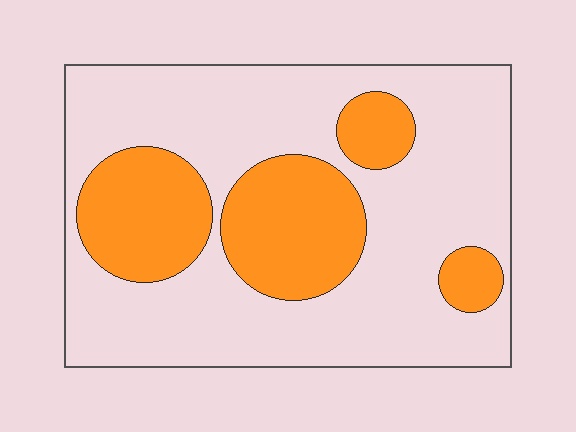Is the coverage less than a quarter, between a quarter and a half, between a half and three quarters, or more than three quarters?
Between a quarter and a half.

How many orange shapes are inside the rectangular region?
4.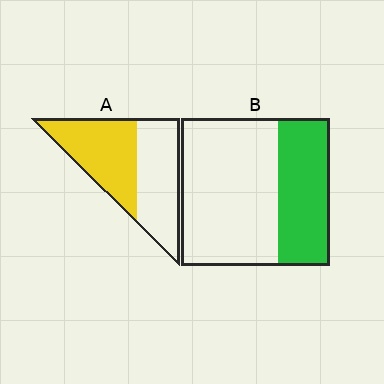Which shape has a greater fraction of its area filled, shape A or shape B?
Shape A.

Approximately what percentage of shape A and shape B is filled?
A is approximately 50% and B is approximately 35%.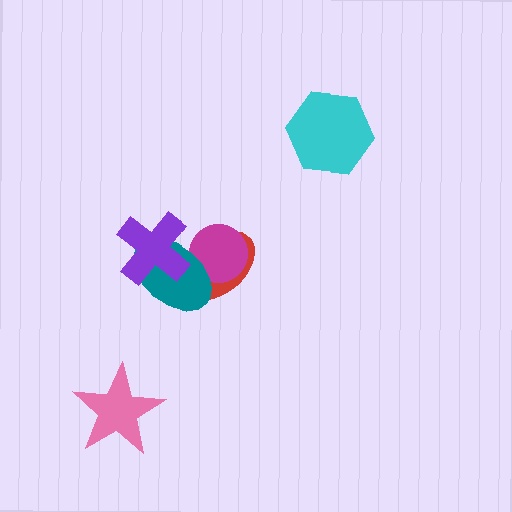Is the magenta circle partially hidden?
Yes, it is partially covered by another shape.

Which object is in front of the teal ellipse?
The purple cross is in front of the teal ellipse.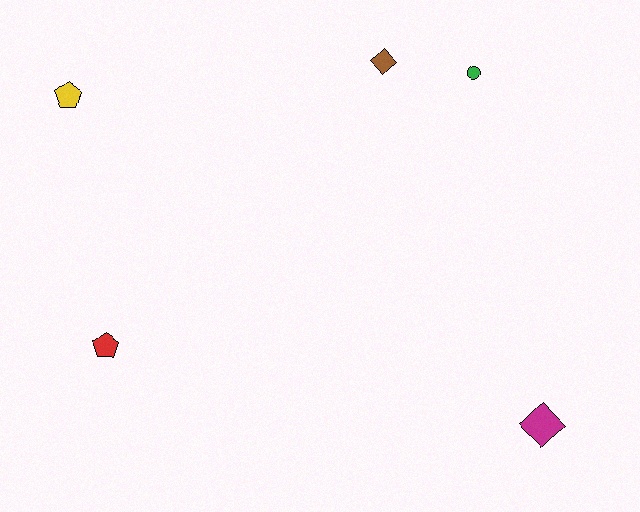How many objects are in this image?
There are 5 objects.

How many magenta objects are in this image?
There is 1 magenta object.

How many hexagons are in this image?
There are no hexagons.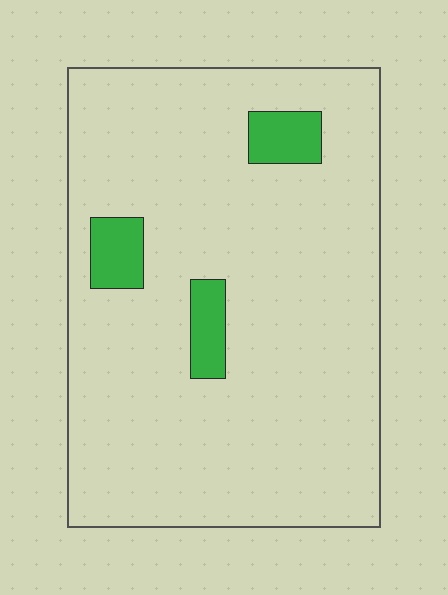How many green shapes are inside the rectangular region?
3.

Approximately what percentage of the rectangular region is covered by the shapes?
Approximately 10%.